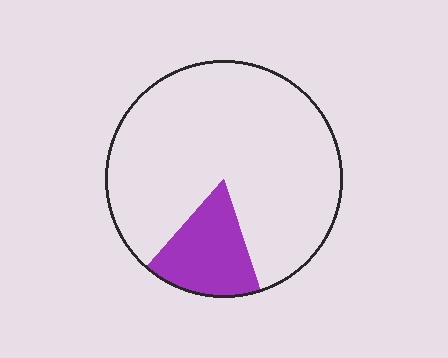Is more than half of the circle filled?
No.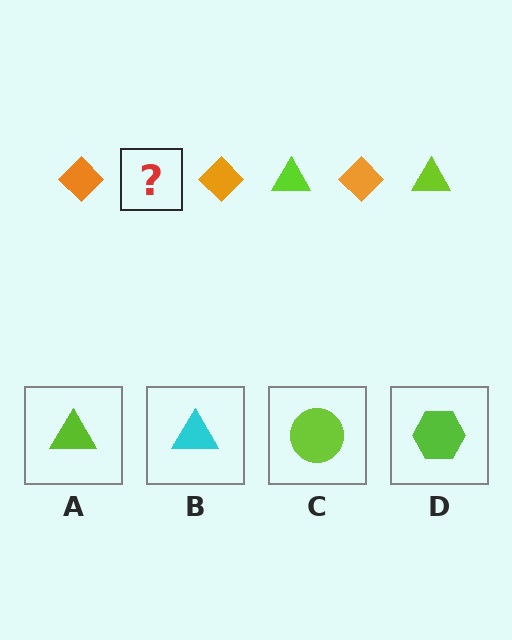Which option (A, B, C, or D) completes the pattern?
A.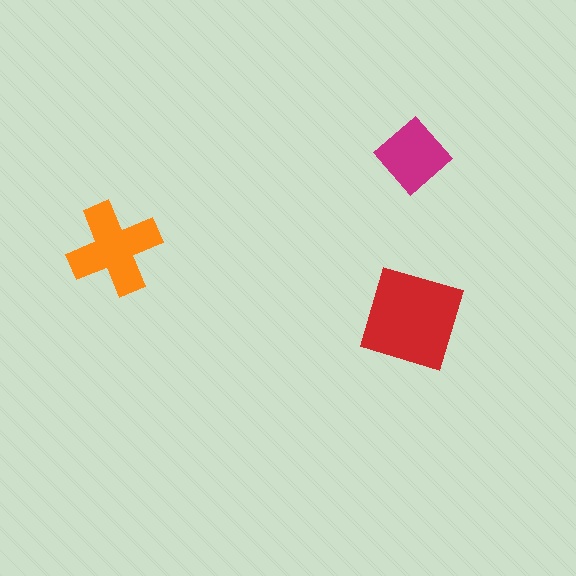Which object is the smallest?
The magenta diamond.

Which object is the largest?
The red square.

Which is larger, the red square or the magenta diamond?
The red square.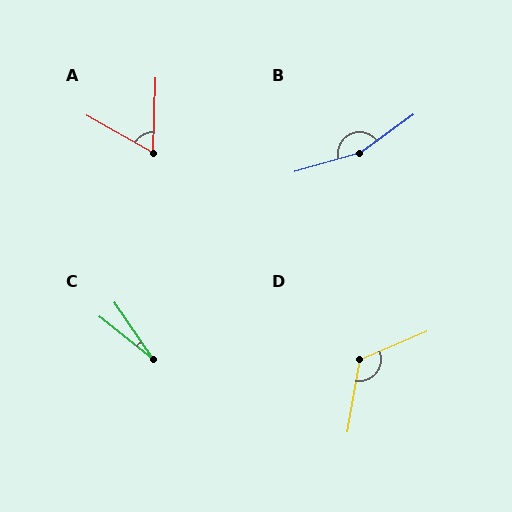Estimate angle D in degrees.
Approximately 123 degrees.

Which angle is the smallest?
C, at approximately 17 degrees.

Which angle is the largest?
B, at approximately 160 degrees.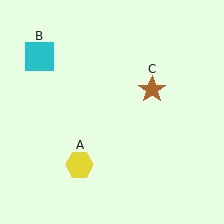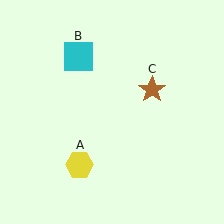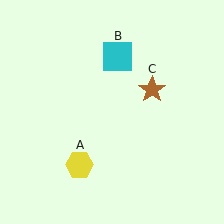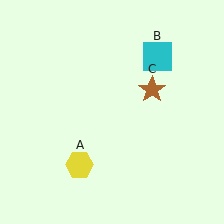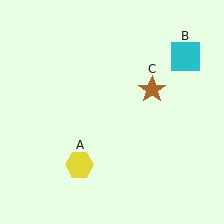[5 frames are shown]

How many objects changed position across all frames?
1 object changed position: cyan square (object B).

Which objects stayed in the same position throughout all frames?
Yellow hexagon (object A) and brown star (object C) remained stationary.